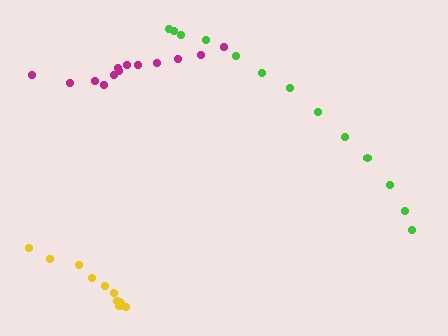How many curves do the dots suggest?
There are 3 distinct paths.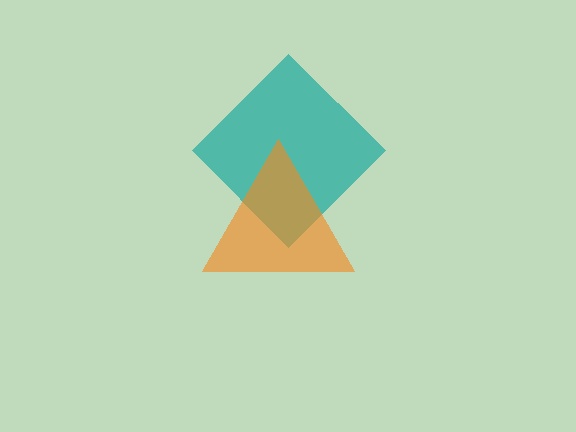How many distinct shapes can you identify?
There are 2 distinct shapes: a teal diamond, an orange triangle.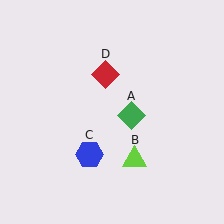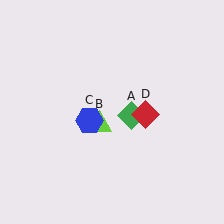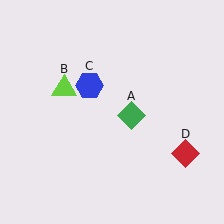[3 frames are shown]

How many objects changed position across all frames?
3 objects changed position: lime triangle (object B), blue hexagon (object C), red diamond (object D).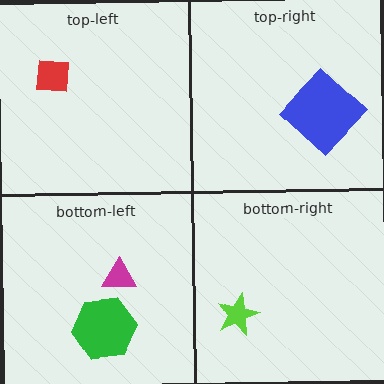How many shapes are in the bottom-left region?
2.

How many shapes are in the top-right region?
1.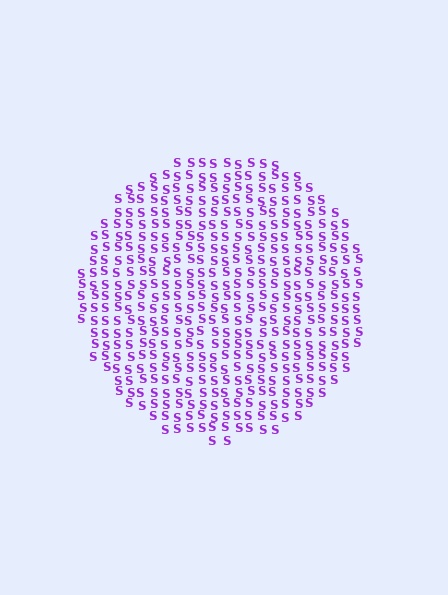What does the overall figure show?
The overall figure shows a circle.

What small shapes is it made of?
It is made of small letter S's.